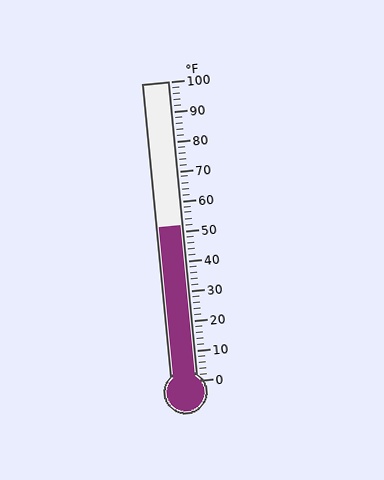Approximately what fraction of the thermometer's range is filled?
The thermometer is filled to approximately 50% of its range.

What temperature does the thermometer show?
The thermometer shows approximately 52°F.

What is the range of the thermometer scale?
The thermometer scale ranges from 0°F to 100°F.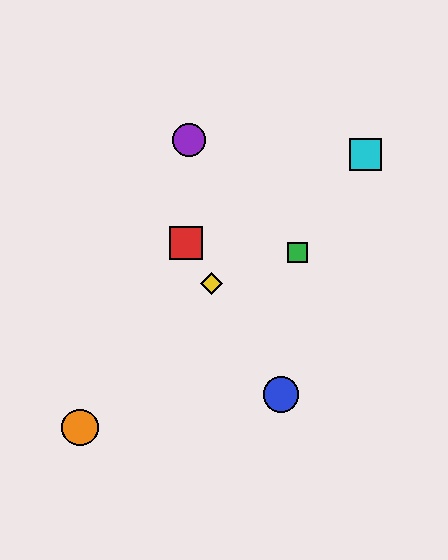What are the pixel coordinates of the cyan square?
The cyan square is at (365, 154).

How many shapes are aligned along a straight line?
3 shapes (the red square, the blue circle, the yellow diamond) are aligned along a straight line.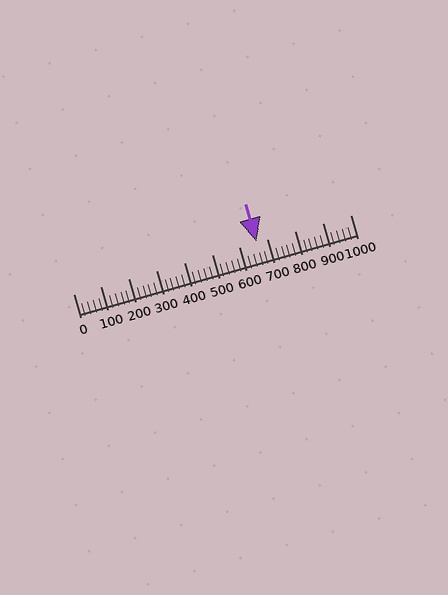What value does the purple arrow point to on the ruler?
The purple arrow points to approximately 660.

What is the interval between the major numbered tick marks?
The major tick marks are spaced 100 units apart.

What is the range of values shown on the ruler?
The ruler shows values from 0 to 1000.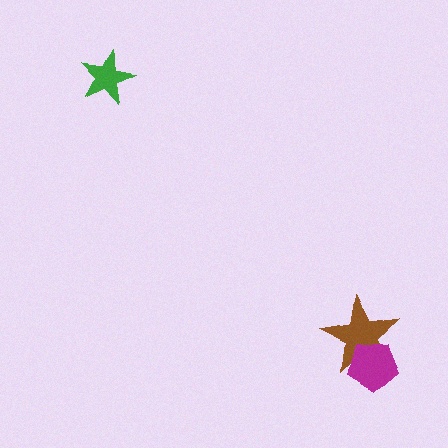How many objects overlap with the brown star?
1 object overlaps with the brown star.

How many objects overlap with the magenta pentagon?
1 object overlaps with the magenta pentagon.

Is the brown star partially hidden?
Yes, it is partially covered by another shape.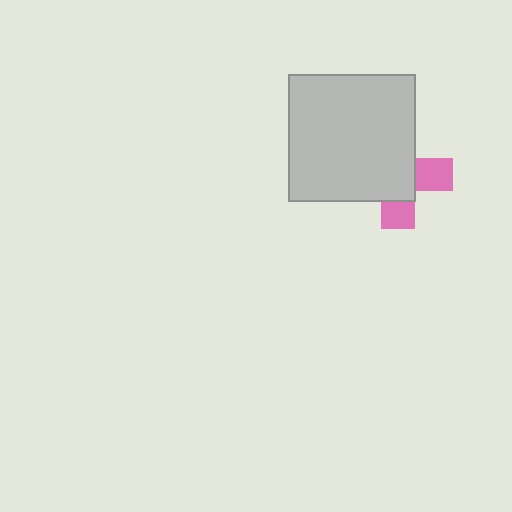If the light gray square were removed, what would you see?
You would see the complete pink cross.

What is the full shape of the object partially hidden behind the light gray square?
The partially hidden object is a pink cross.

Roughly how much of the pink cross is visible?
A small part of it is visible (roughly 35%).